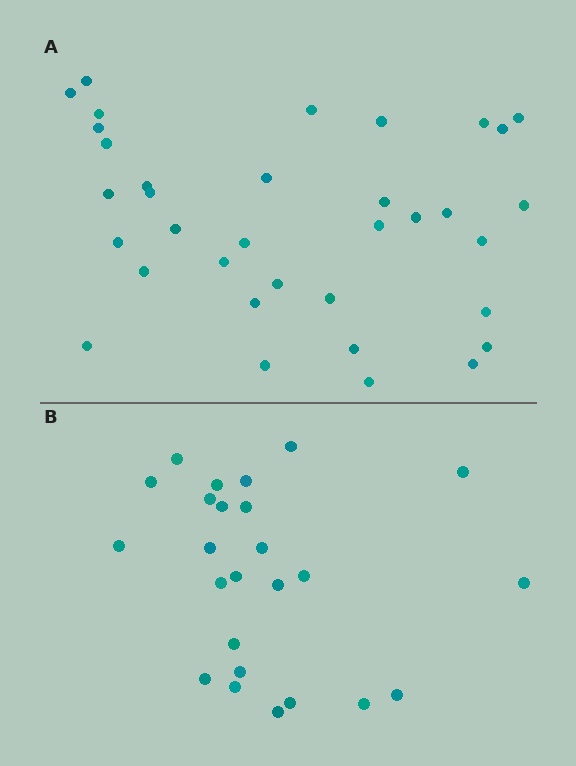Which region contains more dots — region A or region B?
Region A (the top region) has more dots.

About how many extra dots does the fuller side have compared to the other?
Region A has roughly 10 or so more dots than region B.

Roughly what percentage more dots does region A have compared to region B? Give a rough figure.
About 40% more.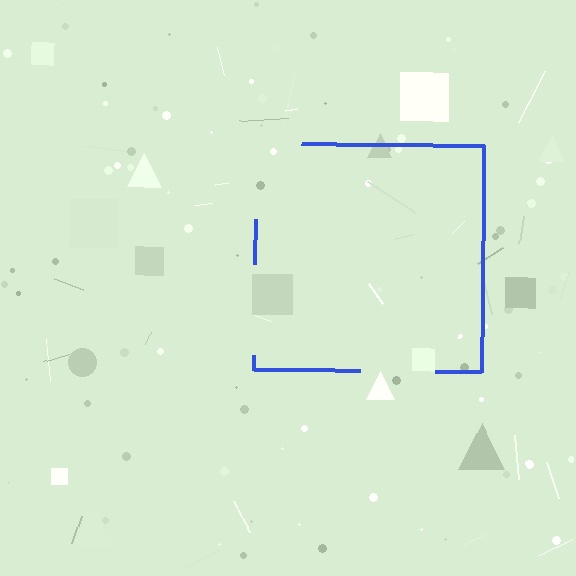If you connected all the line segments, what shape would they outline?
They would outline a square.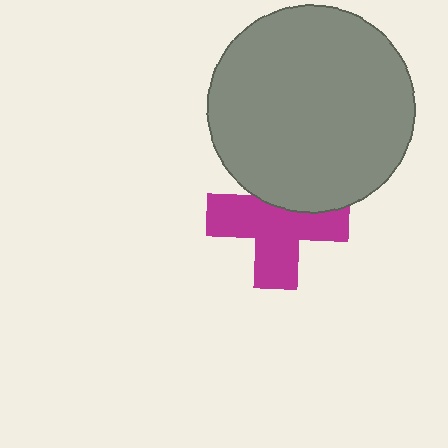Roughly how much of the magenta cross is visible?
Most of it is visible (roughly 68%).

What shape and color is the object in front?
The object in front is a gray circle.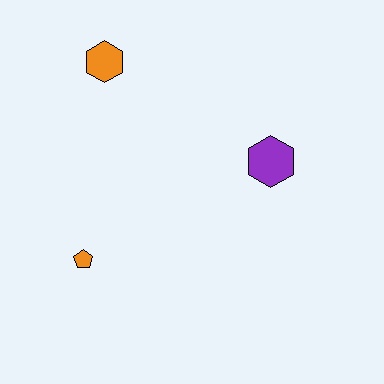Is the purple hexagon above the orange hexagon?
No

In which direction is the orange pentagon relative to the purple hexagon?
The orange pentagon is to the left of the purple hexagon.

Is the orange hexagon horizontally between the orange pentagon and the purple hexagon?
Yes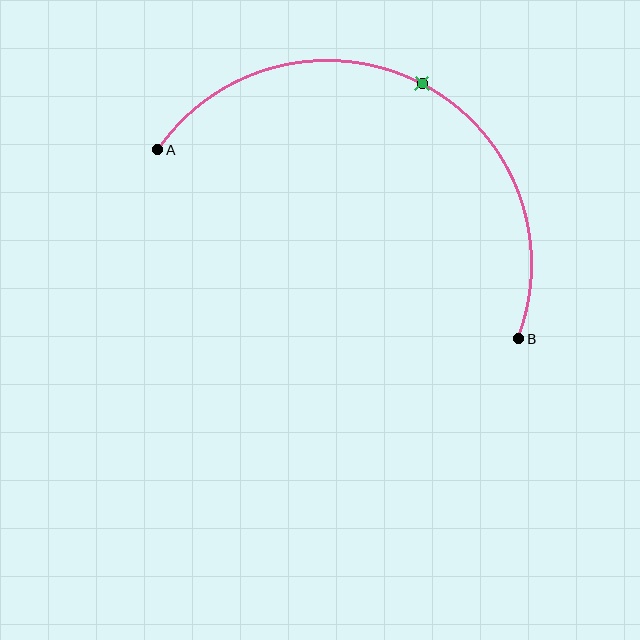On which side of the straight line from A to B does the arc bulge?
The arc bulges above the straight line connecting A and B.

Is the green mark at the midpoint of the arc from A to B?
Yes. The green mark lies on the arc at equal arc-length from both A and B — it is the arc midpoint.